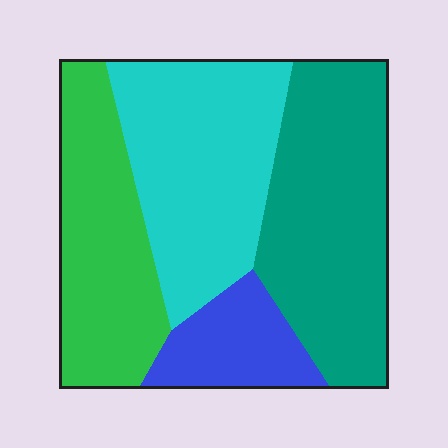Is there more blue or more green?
Green.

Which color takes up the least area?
Blue, at roughly 10%.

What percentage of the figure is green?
Green covers roughly 25% of the figure.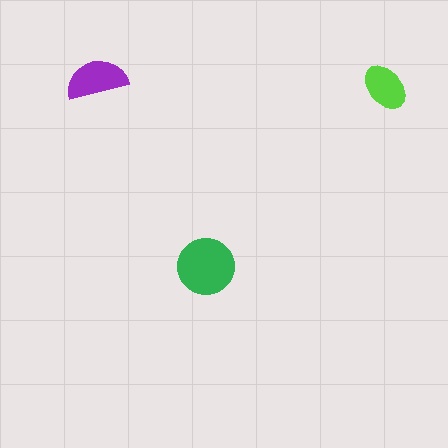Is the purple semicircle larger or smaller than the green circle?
Smaller.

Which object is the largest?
The green circle.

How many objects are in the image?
There are 3 objects in the image.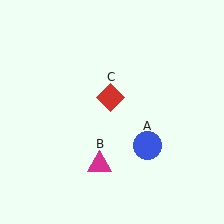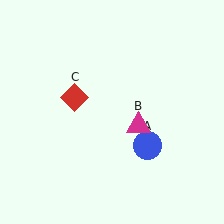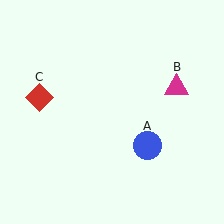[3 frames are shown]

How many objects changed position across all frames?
2 objects changed position: magenta triangle (object B), red diamond (object C).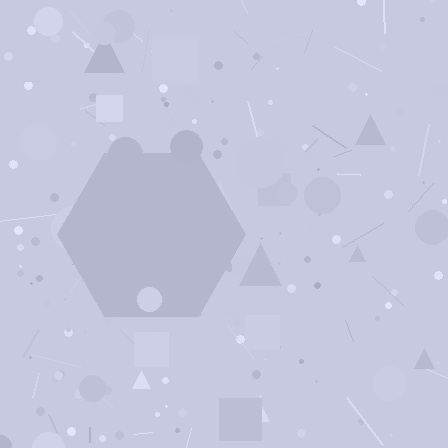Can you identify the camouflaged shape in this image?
The camouflaged shape is a hexagon.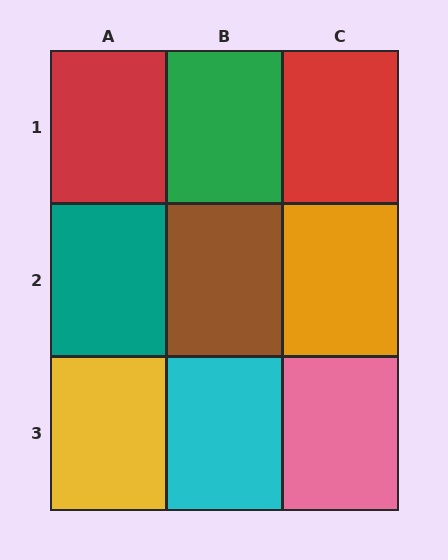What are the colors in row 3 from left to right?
Yellow, cyan, pink.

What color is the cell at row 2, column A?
Teal.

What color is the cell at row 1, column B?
Green.